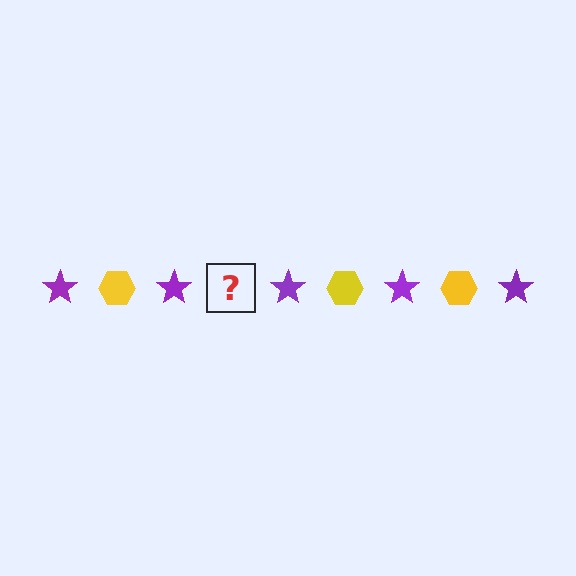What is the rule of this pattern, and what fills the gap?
The rule is that the pattern alternates between purple star and yellow hexagon. The gap should be filled with a yellow hexagon.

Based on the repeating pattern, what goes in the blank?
The blank should be a yellow hexagon.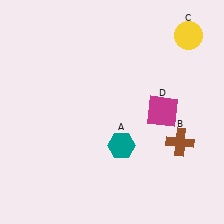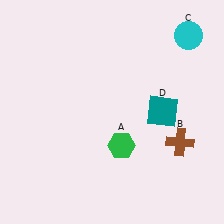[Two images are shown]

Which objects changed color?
A changed from teal to green. C changed from yellow to cyan. D changed from magenta to teal.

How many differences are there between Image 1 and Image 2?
There are 3 differences between the two images.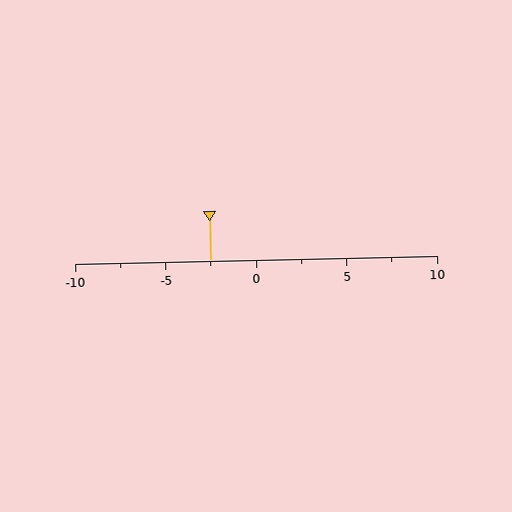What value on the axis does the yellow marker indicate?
The marker indicates approximately -2.5.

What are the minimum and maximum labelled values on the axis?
The axis runs from -10 to 10.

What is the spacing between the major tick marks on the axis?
The major ticks are spaced 5 apart.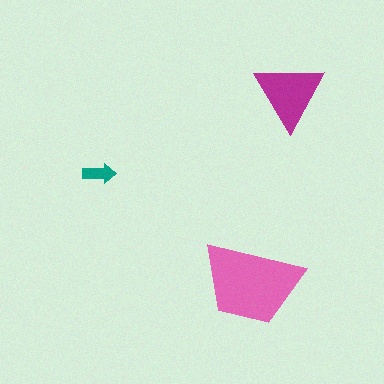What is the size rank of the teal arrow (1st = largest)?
3rd.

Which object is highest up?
The magenta triangle is topmost.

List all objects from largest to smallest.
The pink trapezoid, the magenta triangle, the teal arrow.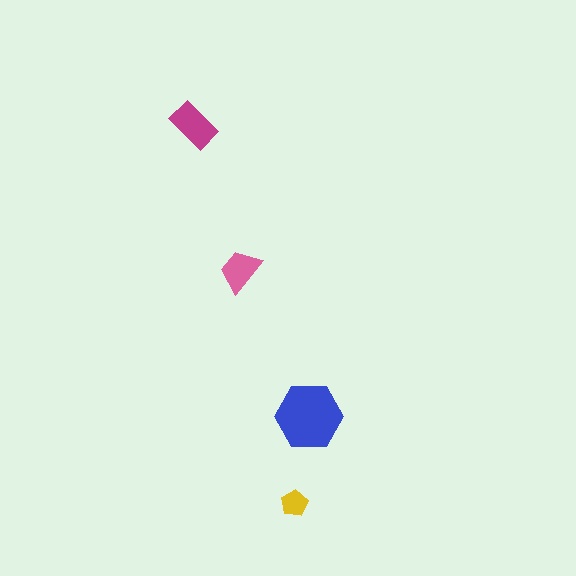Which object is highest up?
The magenta rectangle is topmost.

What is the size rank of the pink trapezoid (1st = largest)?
3rd.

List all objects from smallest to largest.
The yellow pentagon, the pink trapezoid, the magenta rectangle, the blue hexagon.